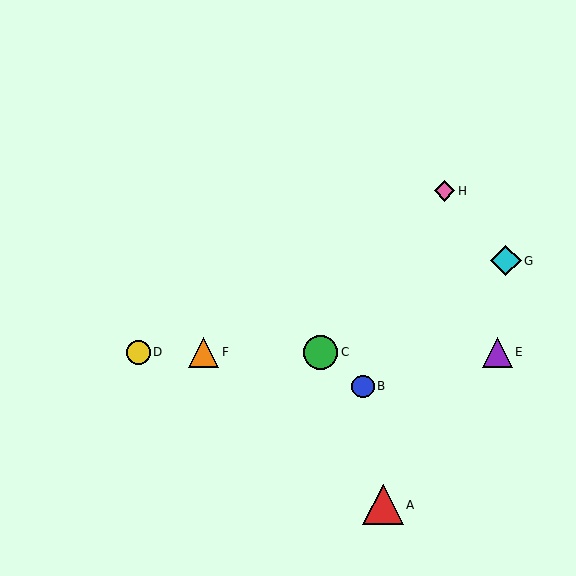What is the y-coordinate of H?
Object H is at y≈191.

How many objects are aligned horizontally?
4 objects (C, D, E, F) are aligned horizontally.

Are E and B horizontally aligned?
No, E is at y≈352 and B is at y≈386.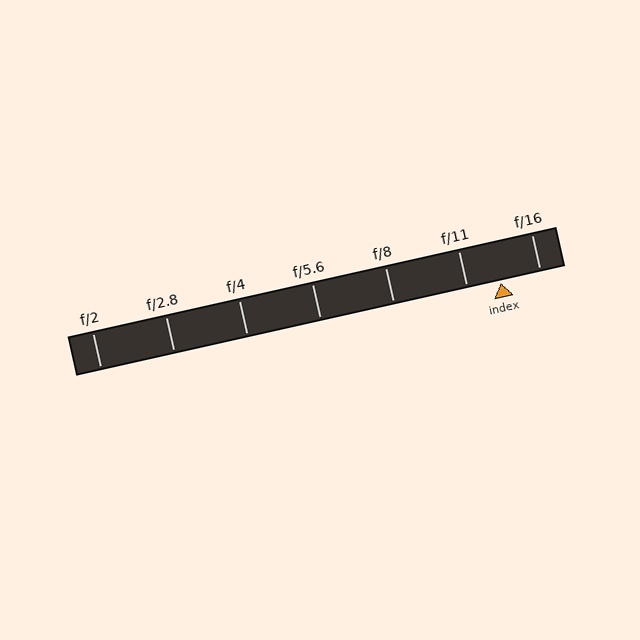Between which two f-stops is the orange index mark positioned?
The index mark is between f/11 and f/16.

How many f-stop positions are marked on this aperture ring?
There are 7 f-stop positions marked.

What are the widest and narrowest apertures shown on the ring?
The widest aperture shown is f/2 and the narrowest is f/16.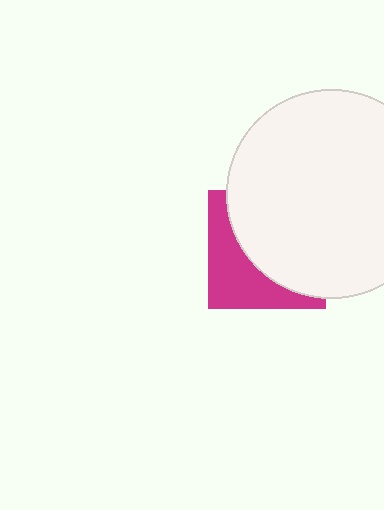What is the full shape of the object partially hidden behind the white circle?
The partially hidden object is a magenta square.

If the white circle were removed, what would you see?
You would see the complete magenta square.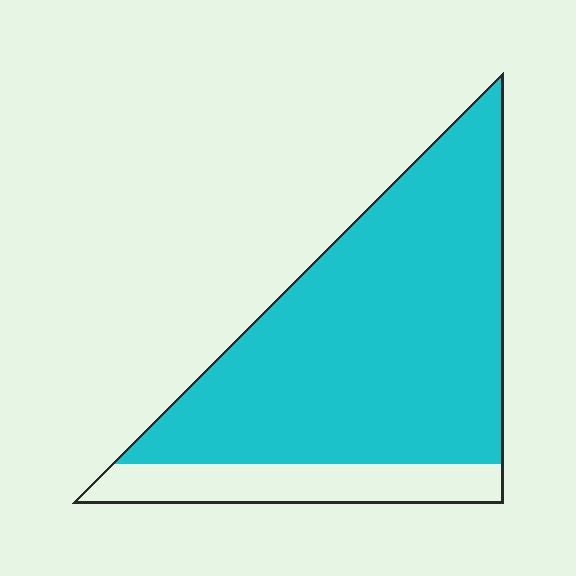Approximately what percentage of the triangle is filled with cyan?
Approximately 80%.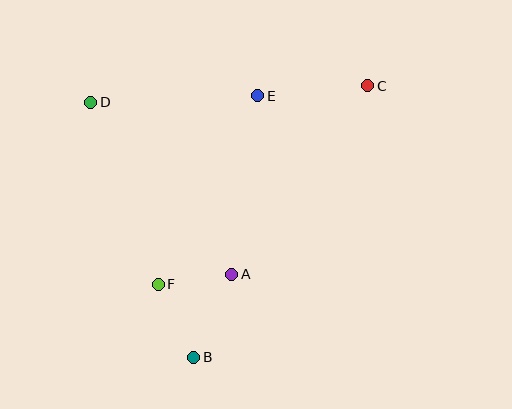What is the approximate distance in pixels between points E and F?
The distance between E and F is approximately 213 pixels.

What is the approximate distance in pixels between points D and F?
The distance between D and F is approximately 194 pixels.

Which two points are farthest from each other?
Points B and C are farthest from each other.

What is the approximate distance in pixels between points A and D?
The distance between A and D is approximately 223 pixels.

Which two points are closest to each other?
Points A and F are closest to each other.